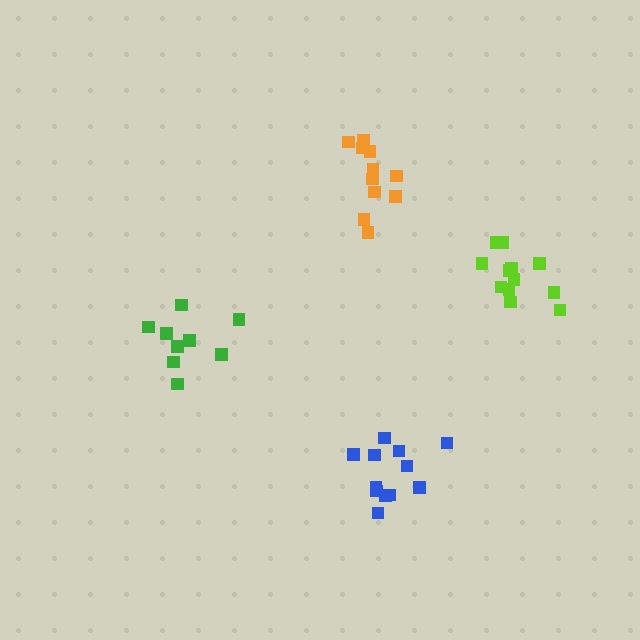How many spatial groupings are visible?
There are 4 spatial groupings.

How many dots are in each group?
Group 1: 11 dots, Group 2: 12 dots, Group 3: 12 dots, Group 4: 9 dots (44 total).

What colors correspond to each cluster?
The clusters are colored: orange, lime, blue, green.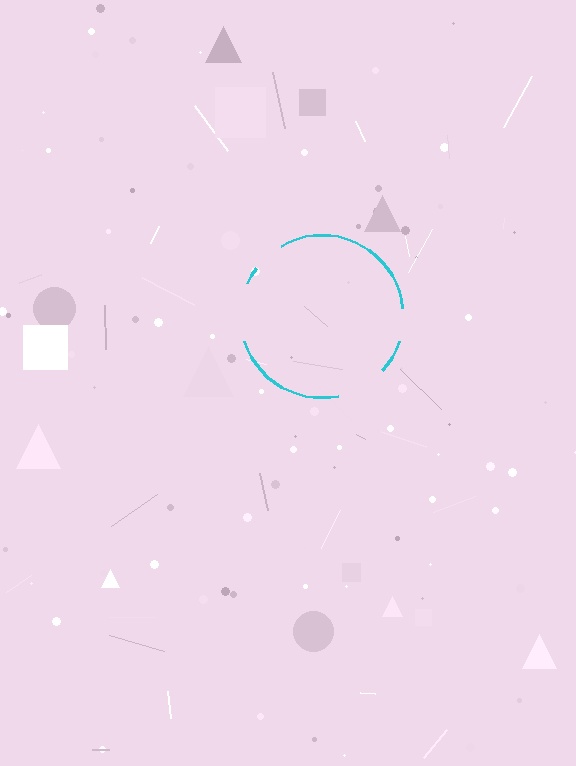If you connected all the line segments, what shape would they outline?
They would outline a circle.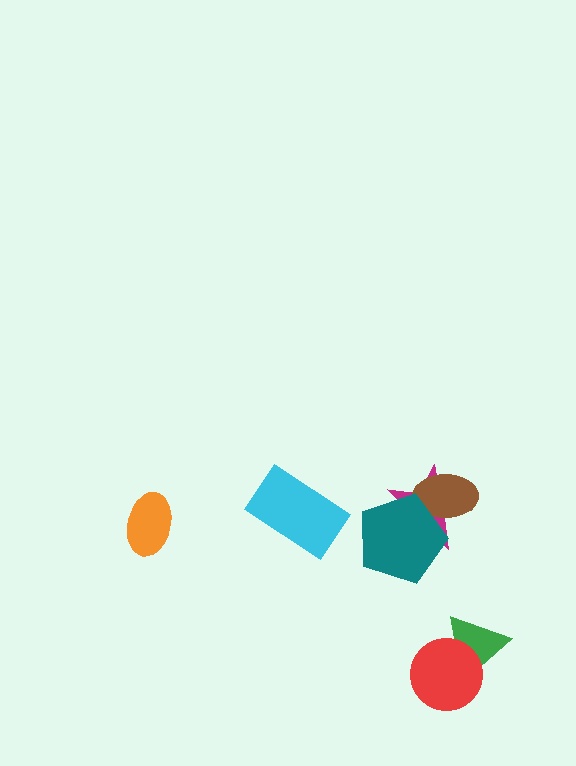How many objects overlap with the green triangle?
1 object overlaps with the green triangle.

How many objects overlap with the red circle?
1 object overlaps with the red circle.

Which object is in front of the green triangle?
The red circle is in front of the green triangle.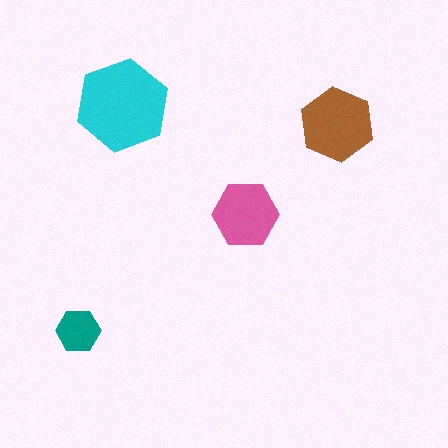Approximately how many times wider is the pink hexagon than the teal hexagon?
About 1.5 times wider.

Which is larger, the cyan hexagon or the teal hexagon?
The cyan one.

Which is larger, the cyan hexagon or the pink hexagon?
The cyan one.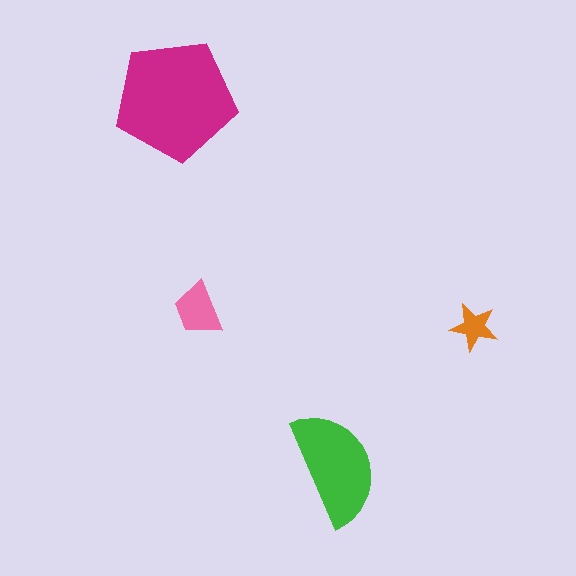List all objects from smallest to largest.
The orange star, the pink trapezoid, the green semicircle, the magenta pentagon.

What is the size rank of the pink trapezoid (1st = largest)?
3rd.